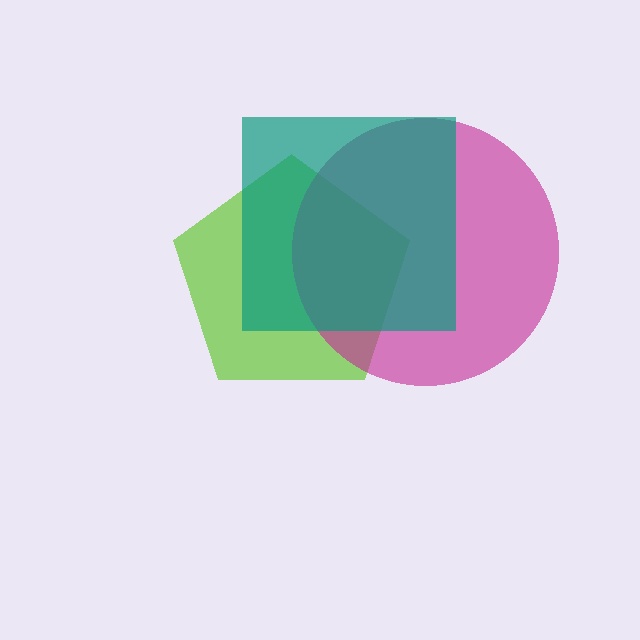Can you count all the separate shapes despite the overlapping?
Yes, there are 3 separate shapes.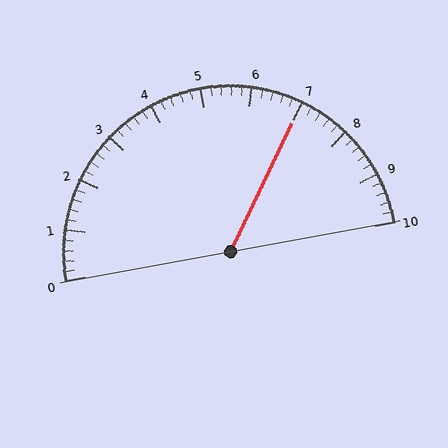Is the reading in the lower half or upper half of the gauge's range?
The reading is in the upper half of the range (0 to 10).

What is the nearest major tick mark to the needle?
The nearest major tick mark is 7.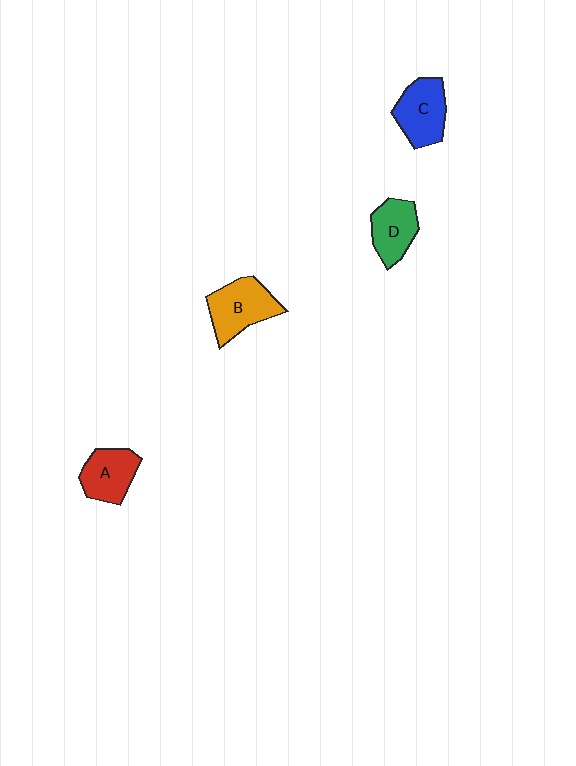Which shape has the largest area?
Shape B (orange).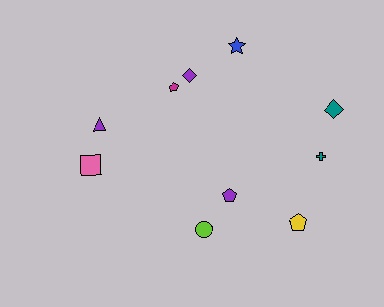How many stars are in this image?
There is 1 star.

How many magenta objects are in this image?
There is 1 magenta object.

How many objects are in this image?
There are 10 objects.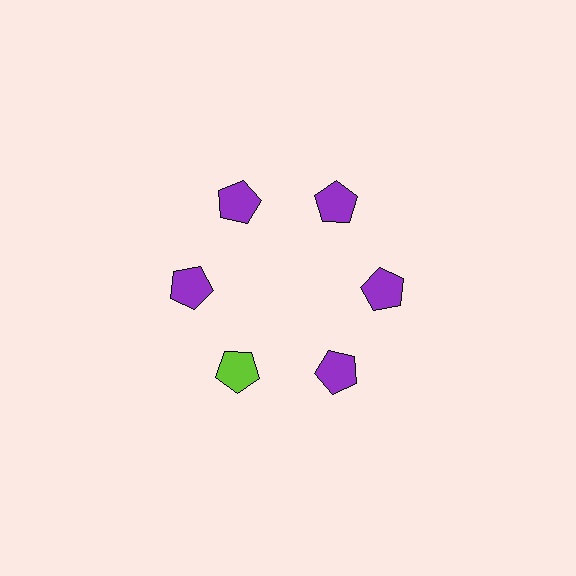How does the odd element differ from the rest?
It has a different color: lime instead of purple.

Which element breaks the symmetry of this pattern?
The lime pentagon at roughly the 7 o'clock position breaks the symmetry. All other shapes are purple pentagons.